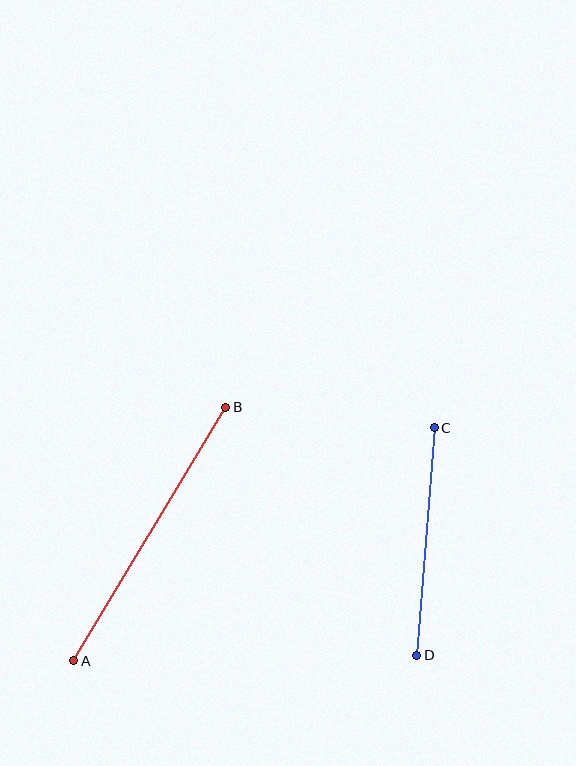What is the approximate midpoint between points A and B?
The midpoint is at approximately (150, 534) pixels.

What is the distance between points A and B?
The distance is approximately 296 pixels.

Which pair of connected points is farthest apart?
Points A and B are farthest apart.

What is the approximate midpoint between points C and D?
The midpoint is at approximately (426, 541) pixels.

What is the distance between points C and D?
The distance is approximately 228 pixels.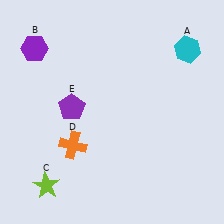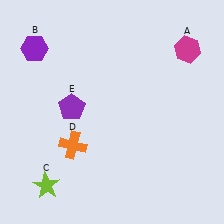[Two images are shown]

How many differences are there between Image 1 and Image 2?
There is 1 difference between the two images.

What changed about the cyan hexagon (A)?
In Image 1, A is cyan. In Image 2, it changed to magenta.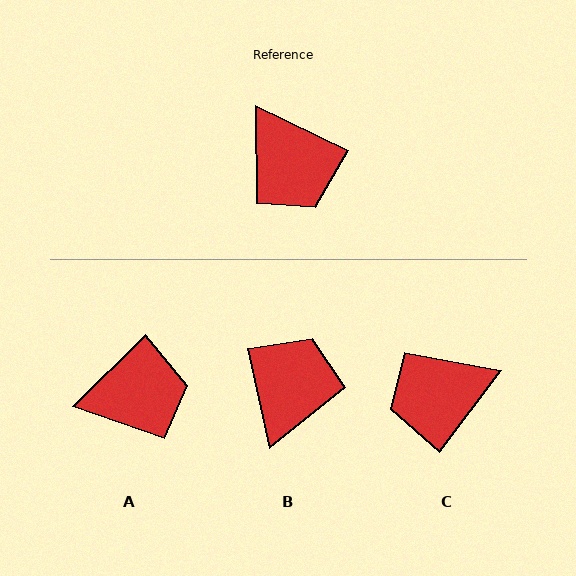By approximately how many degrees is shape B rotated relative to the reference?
Approximately 128 degrees counter-clockwise.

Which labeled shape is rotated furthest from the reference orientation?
B, about 128 degrees away.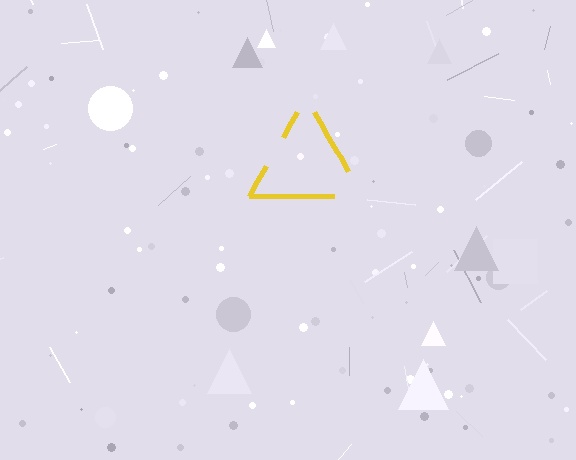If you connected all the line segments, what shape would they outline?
They would outline a triangle.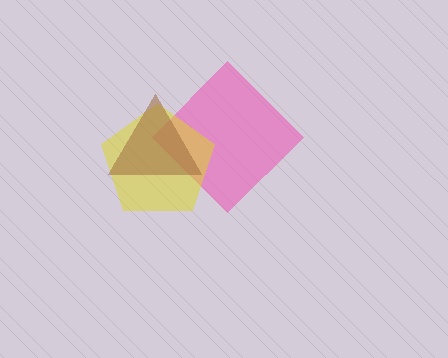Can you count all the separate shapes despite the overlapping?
Yes, there are 3 separate shapes.